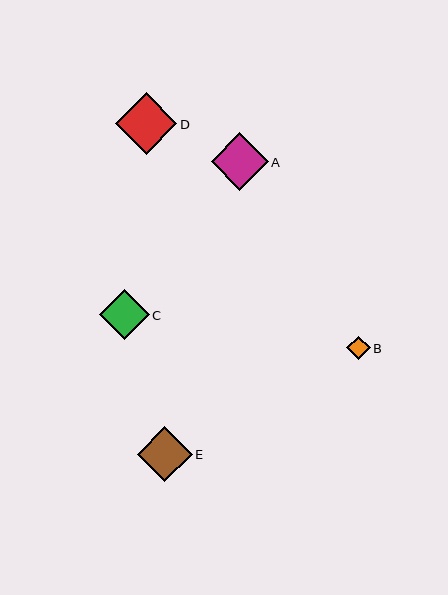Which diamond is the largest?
Diamond D is the largest with a size of approximately 61 pixels.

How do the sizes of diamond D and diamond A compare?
Diamond D and diamond A are approximately the same size.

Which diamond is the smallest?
Diamond B is the smallest with a size of approximately 24 pixels.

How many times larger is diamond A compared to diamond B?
Diamond A is approximately 2.4 times the size of diamond B.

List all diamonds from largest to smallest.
From largest to smallest: D, A, E, C, B.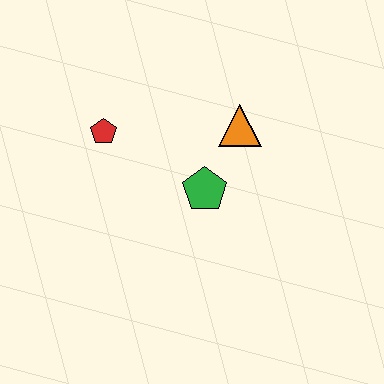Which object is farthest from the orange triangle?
The red pentagon is farthest from the orange triangle.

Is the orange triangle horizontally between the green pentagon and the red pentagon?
No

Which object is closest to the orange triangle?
The green pentagon is closest to the orange triangle.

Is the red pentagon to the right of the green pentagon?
No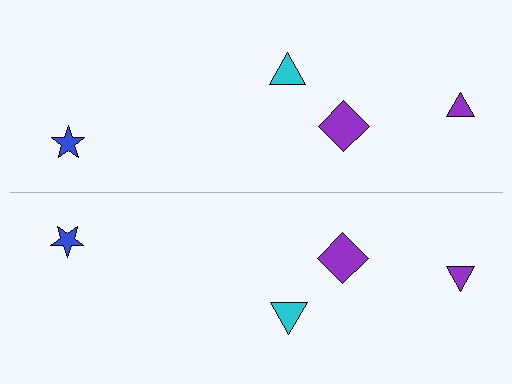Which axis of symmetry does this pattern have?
The pattern has a horizontal axis of symmetry running through the center of the image.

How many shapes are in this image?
There are 8 shapes in this image.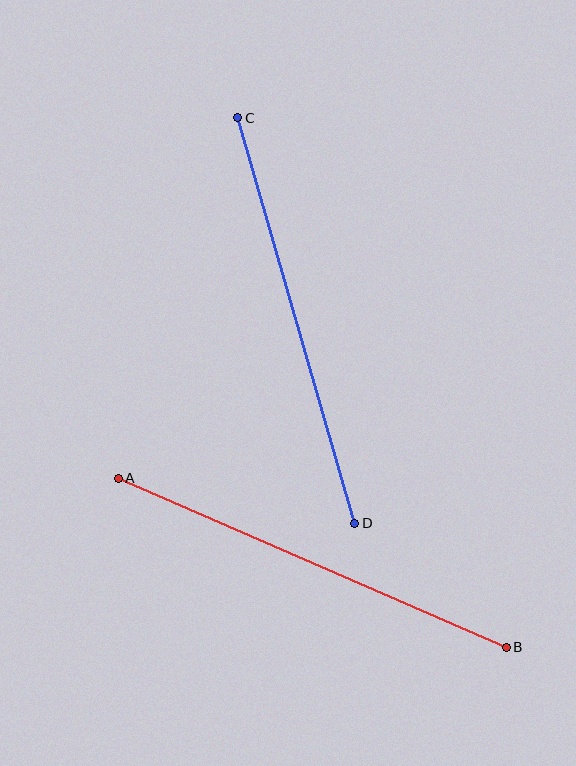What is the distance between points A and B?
The distance is approximately 423 pixels.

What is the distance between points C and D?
The distance is approximately 422 pixels.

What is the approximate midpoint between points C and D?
The midpoint is at approximately (296, 321) pixels.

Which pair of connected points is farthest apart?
Points A and B are farthest apart.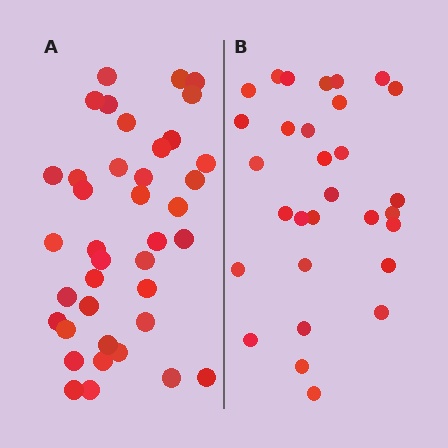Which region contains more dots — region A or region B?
Region A (the left region) has more dots.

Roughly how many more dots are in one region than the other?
Region A has roughly 8 or so more dots than region B.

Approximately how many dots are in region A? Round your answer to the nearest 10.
About 40 dots. (The exact count is 39, which rounds to 40.)